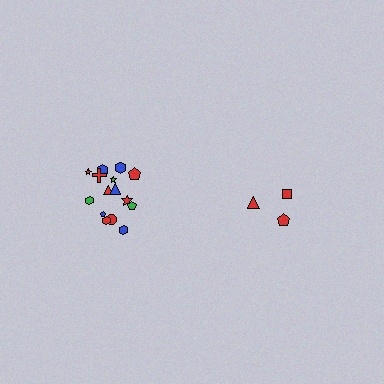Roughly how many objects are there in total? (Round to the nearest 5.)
Roughly 20 objects in total.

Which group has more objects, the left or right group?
The left group.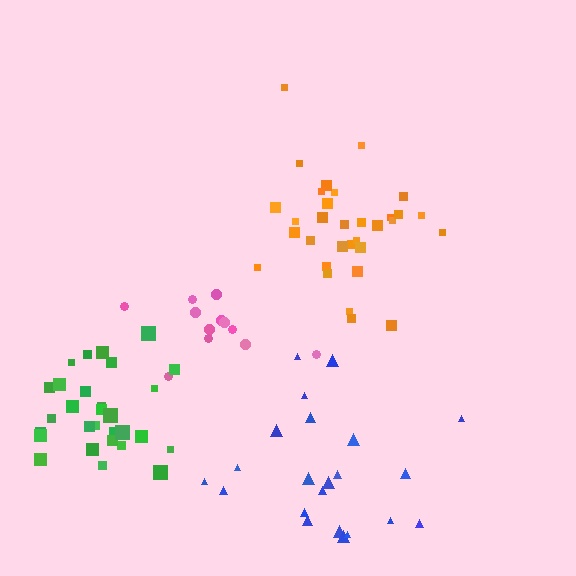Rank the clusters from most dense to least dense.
green, orange, pink, blue.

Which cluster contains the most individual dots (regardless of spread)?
Orange (34).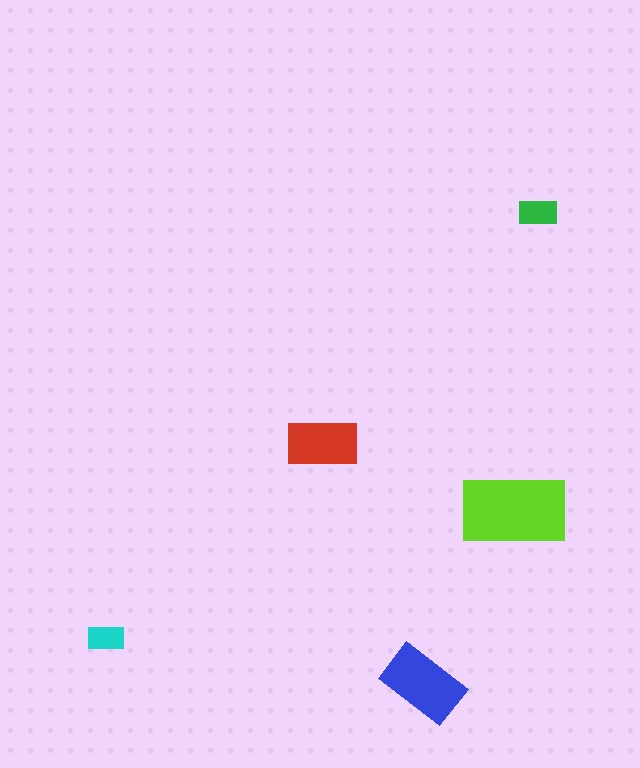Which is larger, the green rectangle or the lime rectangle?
The lime one.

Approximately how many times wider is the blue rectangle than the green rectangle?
About 2 times wider.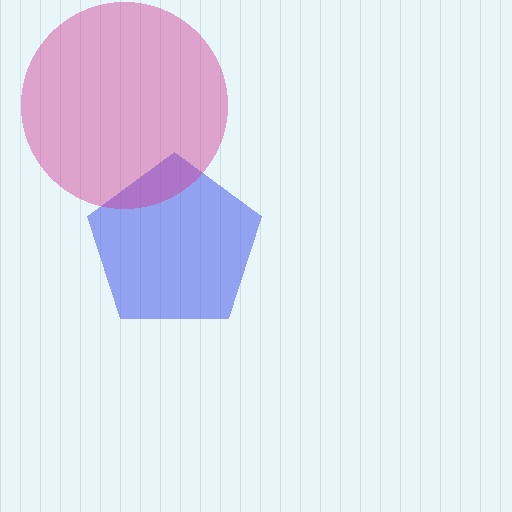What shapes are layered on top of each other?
The layered shapes are: a blue pentagon, a magenta circle.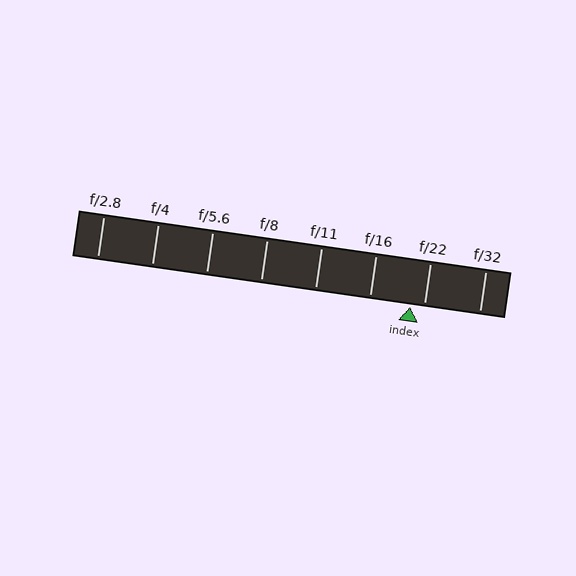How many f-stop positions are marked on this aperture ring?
There are 8 f-stop positions marked.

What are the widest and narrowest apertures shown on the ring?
The widest aperture shown is f/2.8 and the narrowest is f/32.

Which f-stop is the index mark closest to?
The index mark is closest to f/22.